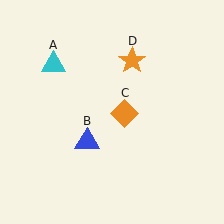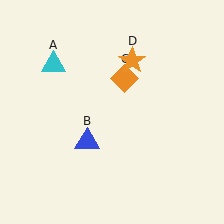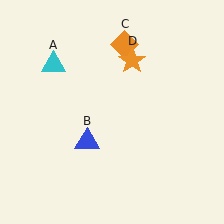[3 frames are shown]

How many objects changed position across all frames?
1 object changed position: orange diamond (object C).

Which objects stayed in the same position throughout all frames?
Cyan triangle (object A) and blue triangle (object B) and orange star (object D) remained stationary.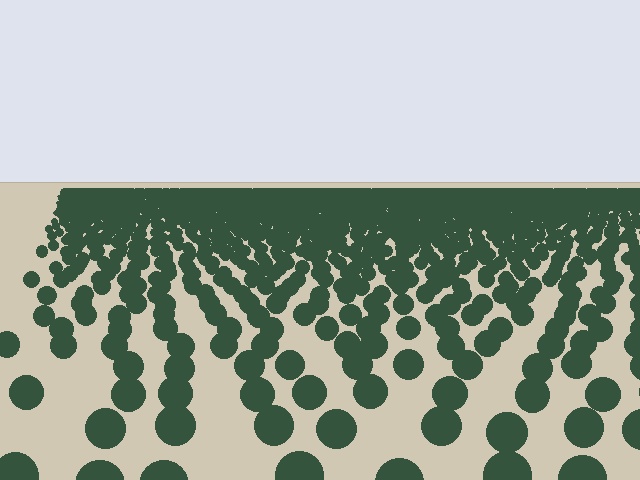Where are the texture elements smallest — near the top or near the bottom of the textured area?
Near the top.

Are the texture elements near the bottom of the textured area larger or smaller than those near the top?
Larger. Near the bottom, elements are closer to the viewer and appear at a bigger on-screen size.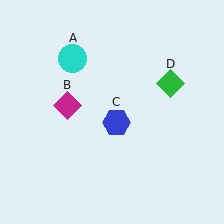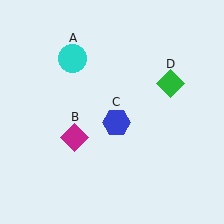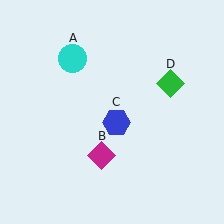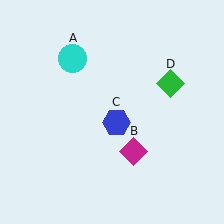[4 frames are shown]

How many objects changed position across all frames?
1 object changed position: magenta diamond (object B).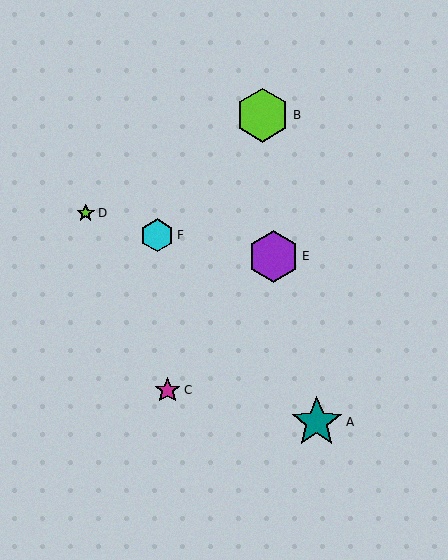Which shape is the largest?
The lime hexagon (labeled B) is the largest.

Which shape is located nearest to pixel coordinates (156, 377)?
The magenta star (labeled C) at (168, 390) is nearest to that location.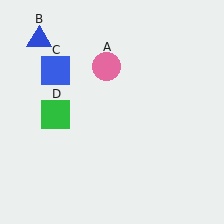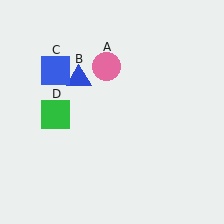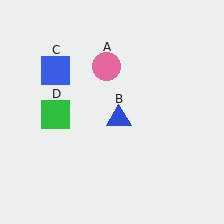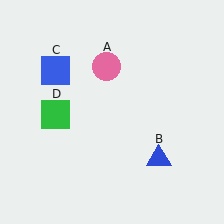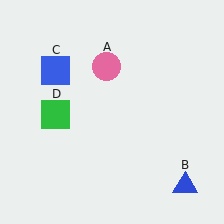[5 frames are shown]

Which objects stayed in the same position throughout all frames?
Pink circle (object A) and blue square (object C) and green square (object D) remained stationary.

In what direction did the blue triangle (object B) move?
The blue triangle (object B) moved down and to the right.